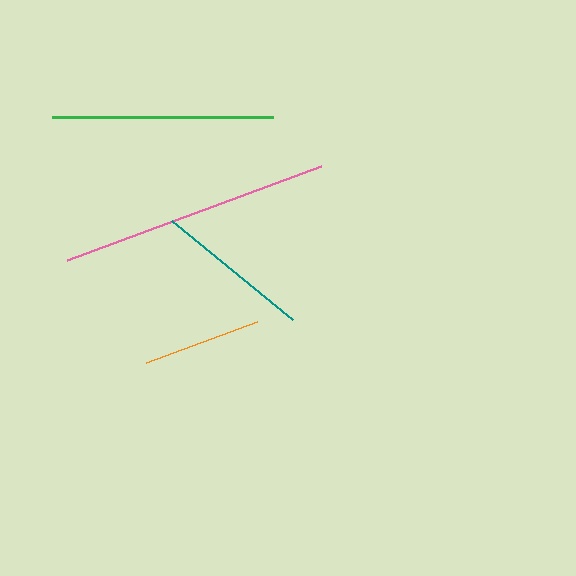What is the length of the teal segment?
The teal segment is approximately 156 pixels long.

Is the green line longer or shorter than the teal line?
The green line is longer than the teal line.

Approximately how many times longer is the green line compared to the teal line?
The green line is approximately 1.4 times the length of the teal line.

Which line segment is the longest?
The pink line is the longest at approximately 271 pixels.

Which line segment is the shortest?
The orange line is the shortest at approximately 118 pixels.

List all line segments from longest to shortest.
From longest to shortest: pink, green, teal, orange.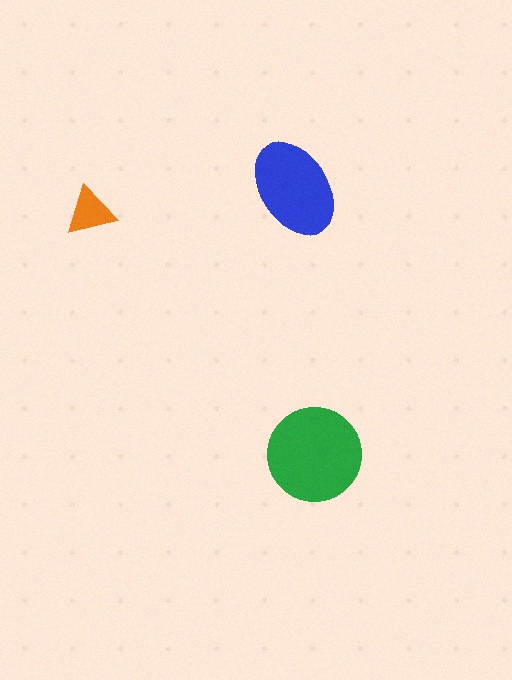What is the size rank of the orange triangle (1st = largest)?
3rd.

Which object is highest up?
The blue ellipse is topmost.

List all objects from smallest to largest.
The orange triangle, the blue ellipse, the green circle.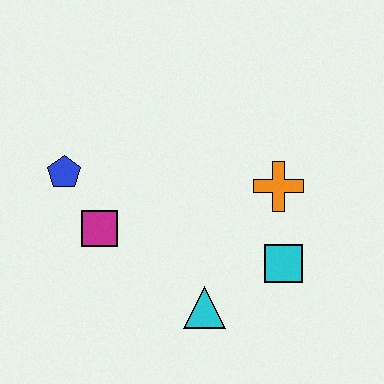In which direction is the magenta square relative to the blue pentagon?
The magenta square is below the blue pentagon.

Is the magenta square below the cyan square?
No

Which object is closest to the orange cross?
The cyan square is closest to the orange cross.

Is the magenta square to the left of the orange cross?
Yes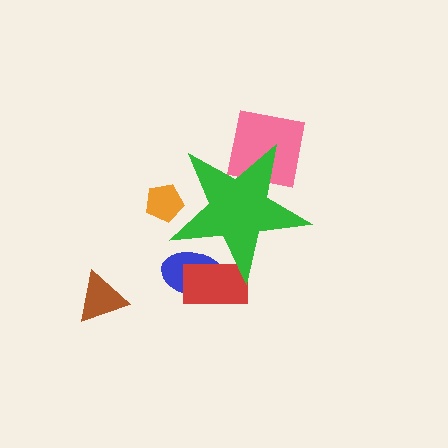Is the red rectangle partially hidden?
Yes, the red rectangle is partially hidden behind the green star.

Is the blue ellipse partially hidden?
Yes, the blue ellipse is partially hidden behind the green star.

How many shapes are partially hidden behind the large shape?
4 shapes are partially hidden.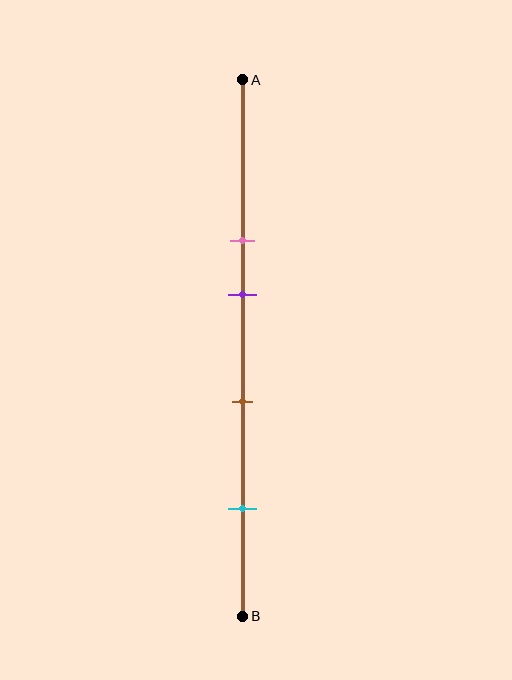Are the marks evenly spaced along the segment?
No, the marks are not evenly spaced.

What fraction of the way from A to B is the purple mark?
The purple mark is approximately 40% (0.4) of the way from A to B.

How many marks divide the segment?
There are 4 marks dividing the segment.